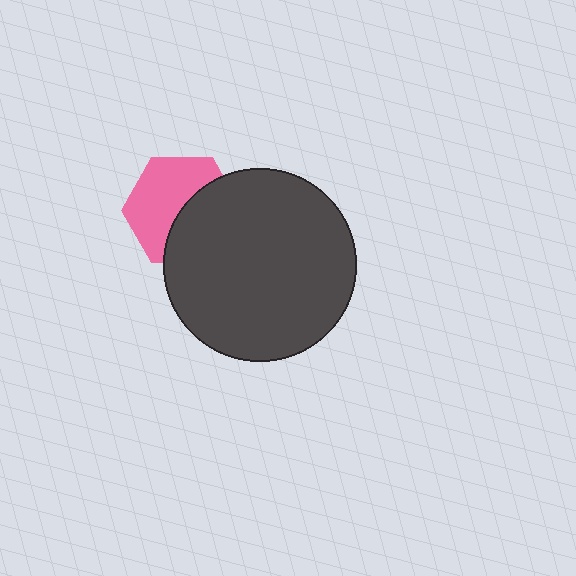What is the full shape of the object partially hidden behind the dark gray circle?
The partially hidden object is a pink hexagon.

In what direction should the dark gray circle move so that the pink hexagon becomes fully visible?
The dark gray circle should move toward the lower-right. That is the shortest direction to clear the overlap and leave the pink hexagon fully visible.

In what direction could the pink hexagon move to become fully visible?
The pink hexagon could move toward the upper-left. That would shift it out from behind the dark gray circle entirely.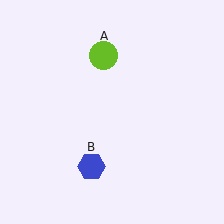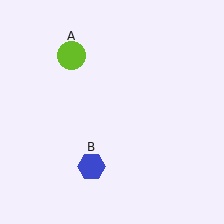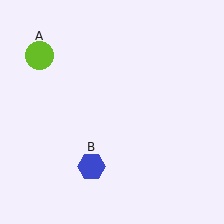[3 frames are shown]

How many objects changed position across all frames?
1 object changed position: lime circle (object A).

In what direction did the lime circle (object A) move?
The lime circle (object A) moved left.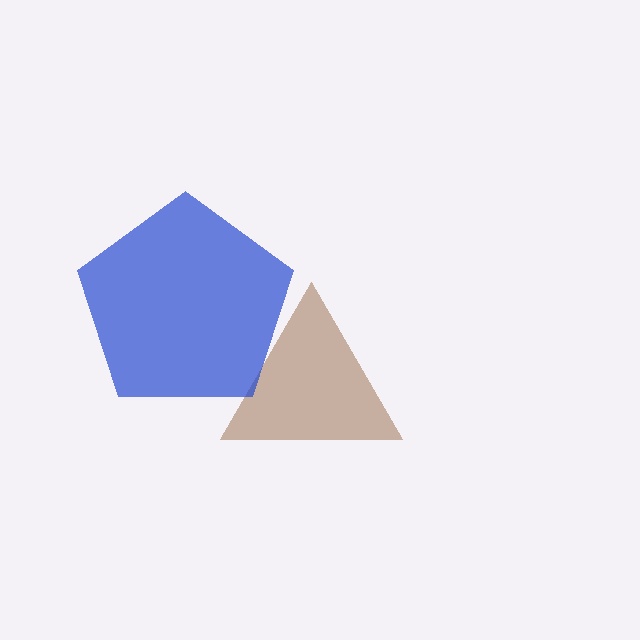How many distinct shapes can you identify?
There are 2 distinct shapes: a brown triangle, a blue pentagon.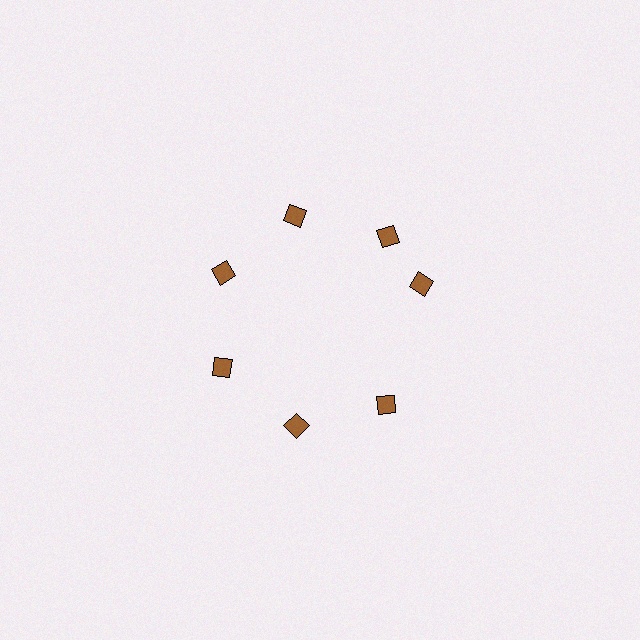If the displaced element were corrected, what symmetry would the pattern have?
It would have 7-fold rotational symmetry — the pattern would map onto itself every 51 degrees.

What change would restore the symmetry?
The symmetry would be restored by rotating it back into even spacing with its neighbors so that all 7 diamonds sit at equal angles and equal distance from the center.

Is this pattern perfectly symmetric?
No. The 7 brown diamonds are arranged in a ring, but one element near the 3 o'clock position is rotated out of alignment along the ring, breaking the 7-fold rotational symmetry.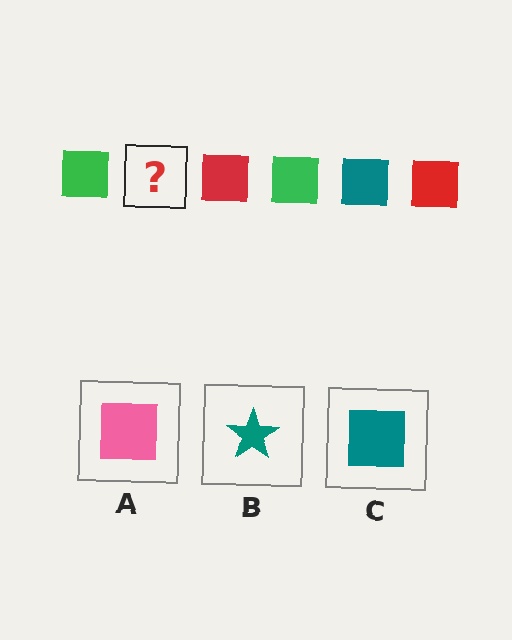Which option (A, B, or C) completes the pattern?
C.